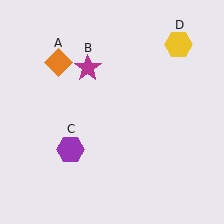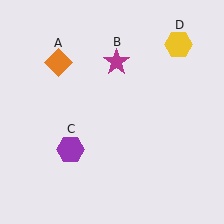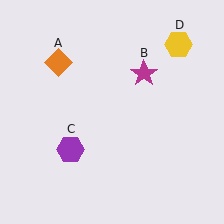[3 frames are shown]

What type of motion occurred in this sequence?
The magenta star (object B) rotated clockwise around the center of the scene.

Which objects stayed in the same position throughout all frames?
Orange diamond (object A) and purple hexagon (object C) and yellow hexagon (object D) remained stationary.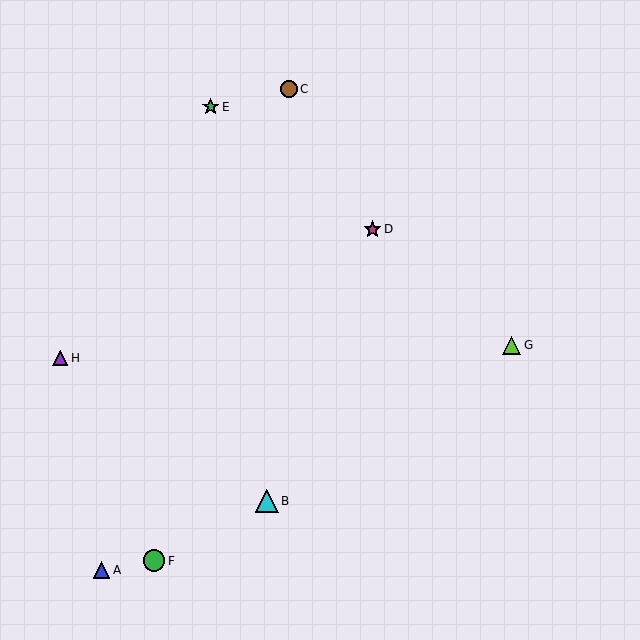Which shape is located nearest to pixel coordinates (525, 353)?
The lime triangle (labeled G) at (512, 345) is nearest to that location.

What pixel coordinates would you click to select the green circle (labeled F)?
Click at (154, 561) to select the green circle F.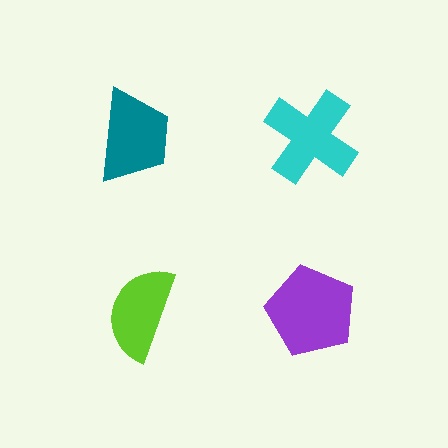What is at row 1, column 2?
A cyan cross.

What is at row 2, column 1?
A lime semicircle.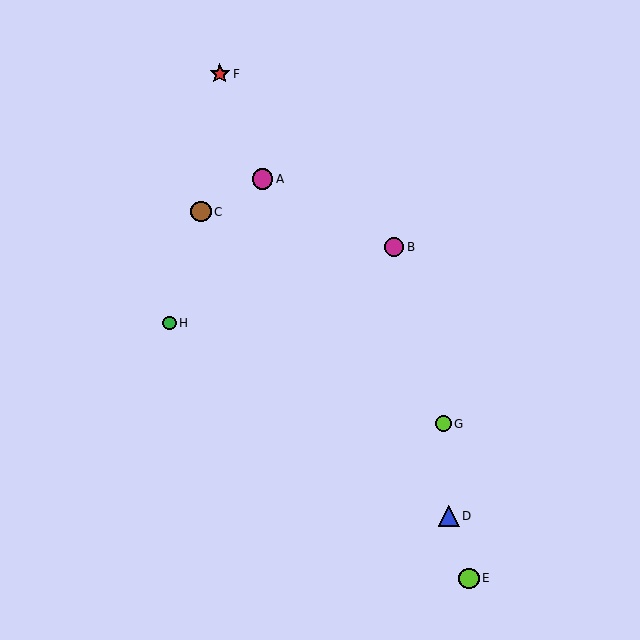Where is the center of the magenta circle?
The center of the magenta circle is at (394, 247).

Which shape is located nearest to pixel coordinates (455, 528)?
The blue triangle (labeled D) at (449, 516) is nearest to that location.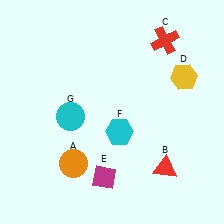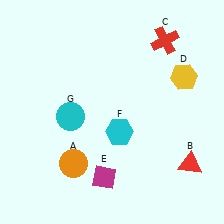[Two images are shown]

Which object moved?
The red triangle (B) moved right.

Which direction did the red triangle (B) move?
The red triangle (B) moved right.